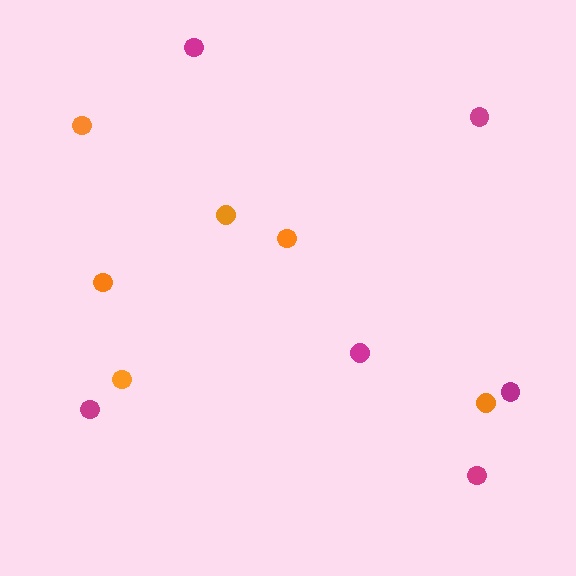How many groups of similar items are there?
There are 2 groups: one group of magenta circles (6) and one group of orange circles (6).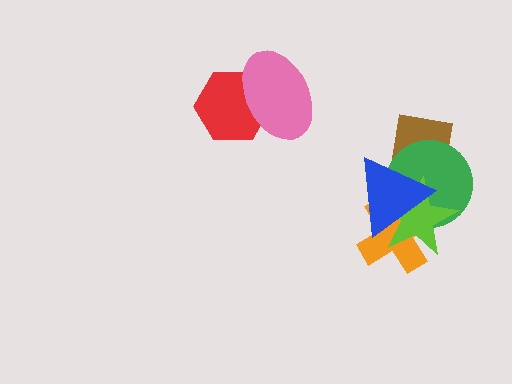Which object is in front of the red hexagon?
The pink ellipse is in front of the red hexagon.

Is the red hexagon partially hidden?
Yes, it is partially covered by another shape.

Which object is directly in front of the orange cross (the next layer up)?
The lime star is directly in front of the orange cross.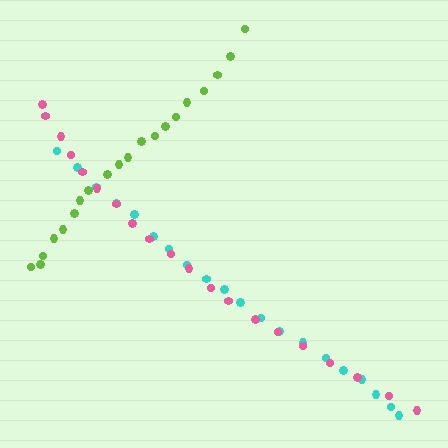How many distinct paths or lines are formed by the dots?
There are 3 distinct paths.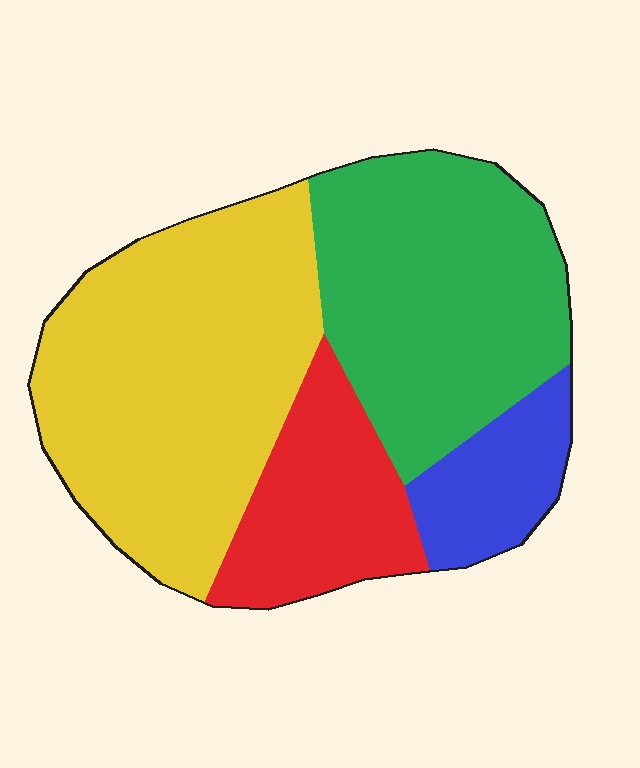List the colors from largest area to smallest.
From largest to smallest: yellow, green, red, blue.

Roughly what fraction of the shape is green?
Green covers about 30% of the shape.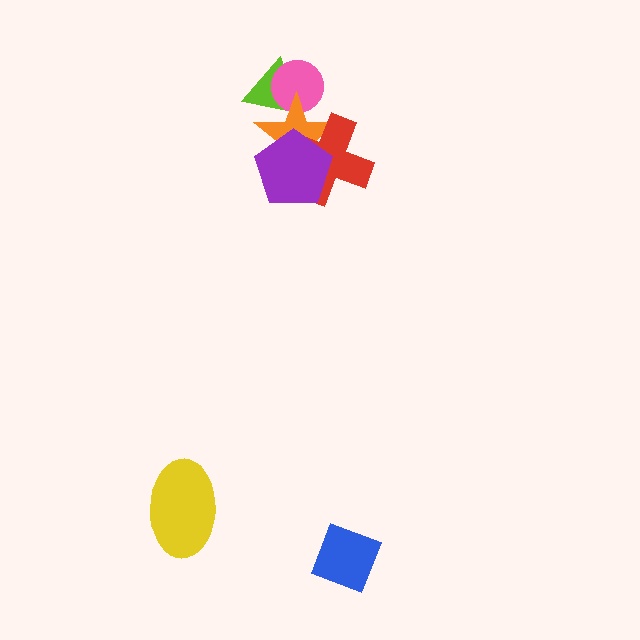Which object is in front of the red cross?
The purple pentagon is in front of the red cross.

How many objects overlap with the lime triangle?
2 objects overlap with the lime triangle.